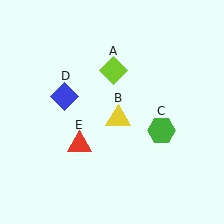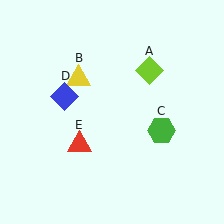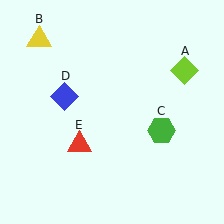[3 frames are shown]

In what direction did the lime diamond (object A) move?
The lime diamond (object A) moved right.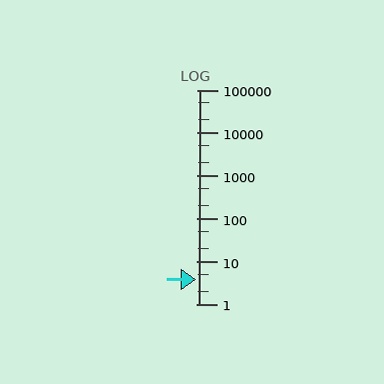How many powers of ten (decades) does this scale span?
The scale spans 5 decades, from 1 to 100000.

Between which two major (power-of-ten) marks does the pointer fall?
The pointer is between 1 and 10.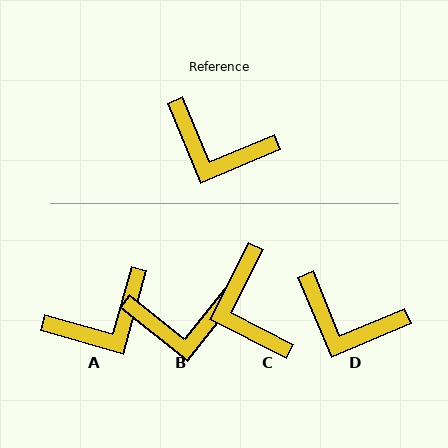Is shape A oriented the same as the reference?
No, it is off by about 52 degrees.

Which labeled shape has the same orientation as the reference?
D.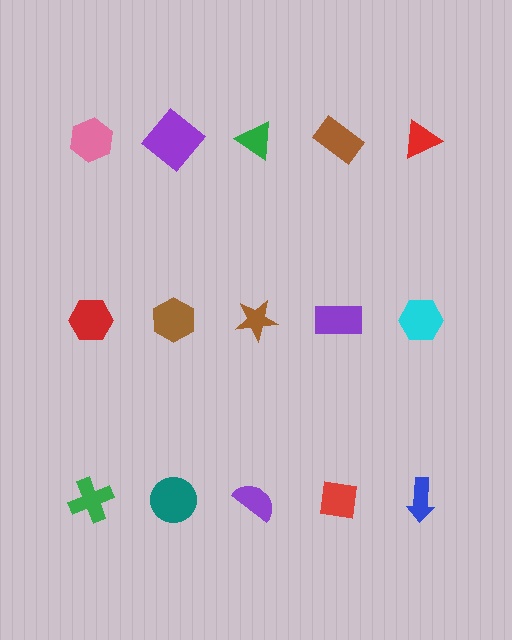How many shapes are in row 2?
5 shapes.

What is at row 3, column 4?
A red square.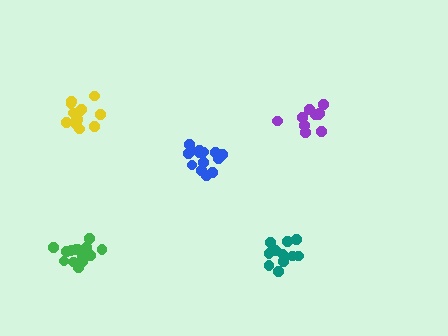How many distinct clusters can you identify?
There are 5 distinct clusters.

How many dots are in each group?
Group 1: 14 dots, Group 2: 14 dots, Group 3: 13 dots, Group 4: 11 dots, Group 5: 11 dots (63 total).